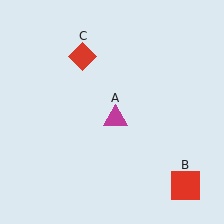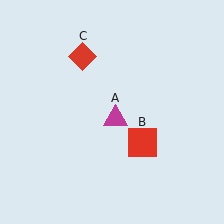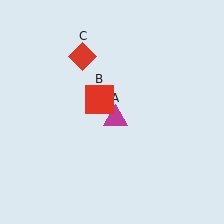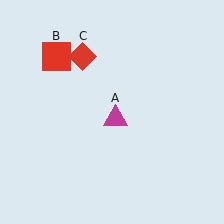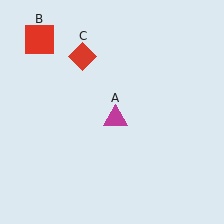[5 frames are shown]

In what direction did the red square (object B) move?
The red square (object B) moved up and to the left.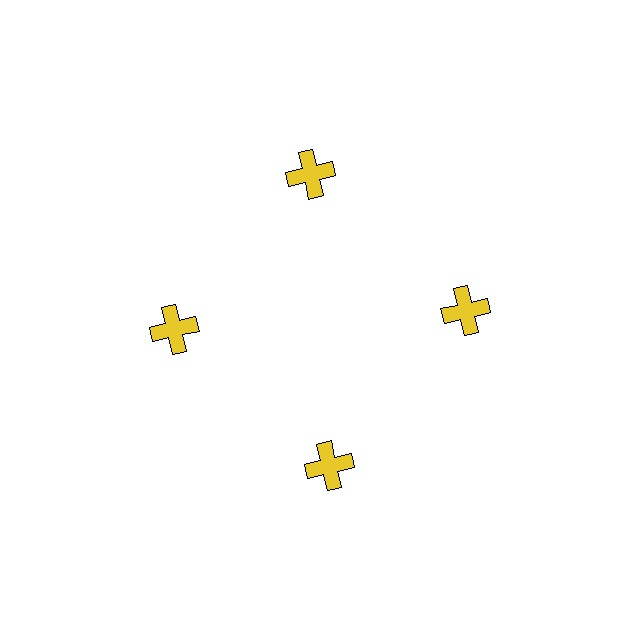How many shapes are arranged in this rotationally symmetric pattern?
There are 4 shapes, arranged in 4 groups of 1.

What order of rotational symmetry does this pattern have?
This pattern has 4-fold rotational symmetry.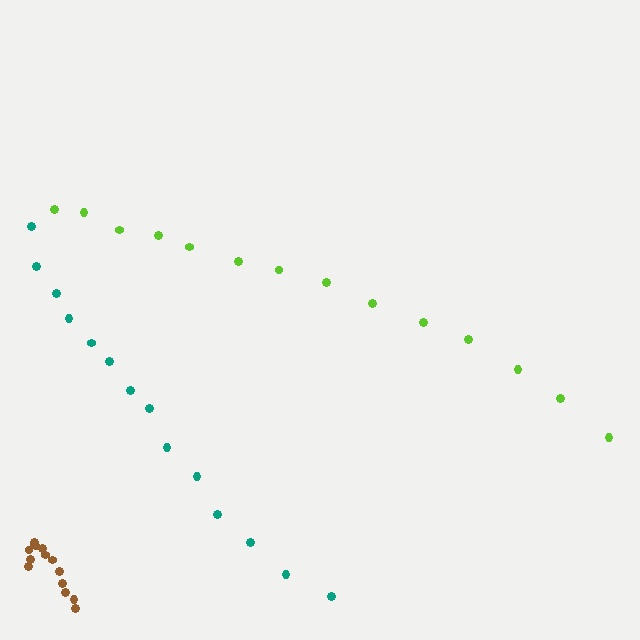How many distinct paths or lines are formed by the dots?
There are 3 distinct paths.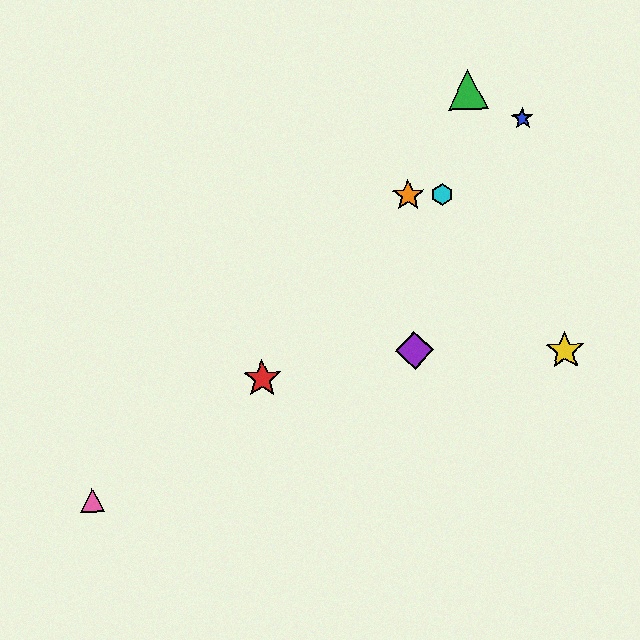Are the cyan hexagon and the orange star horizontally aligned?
Yes, both are at y≈194.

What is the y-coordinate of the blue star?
The blue star is at y≈118.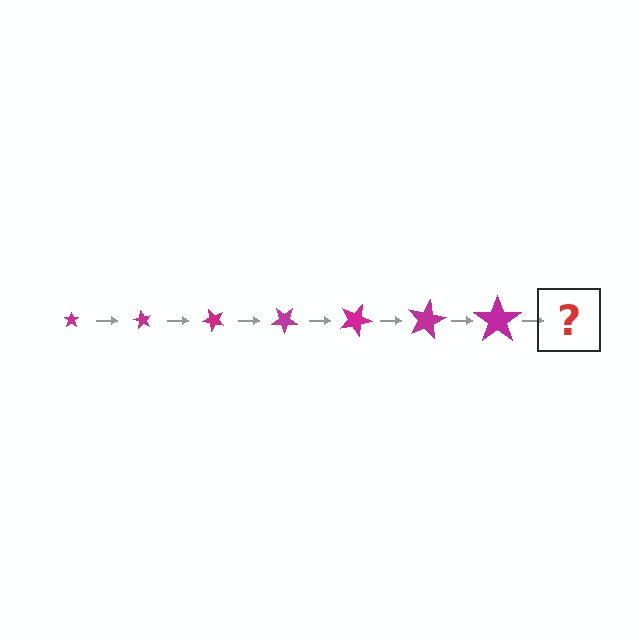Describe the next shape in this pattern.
It should be a star, larger than the previous one and rotated 420 degrees from the start.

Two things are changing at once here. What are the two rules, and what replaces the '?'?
The two rules are that the star grows larger each step and it rotates 60 degrees each step. The '?' should be a star, larger than the previous one and rotated 420 degrees from the start.